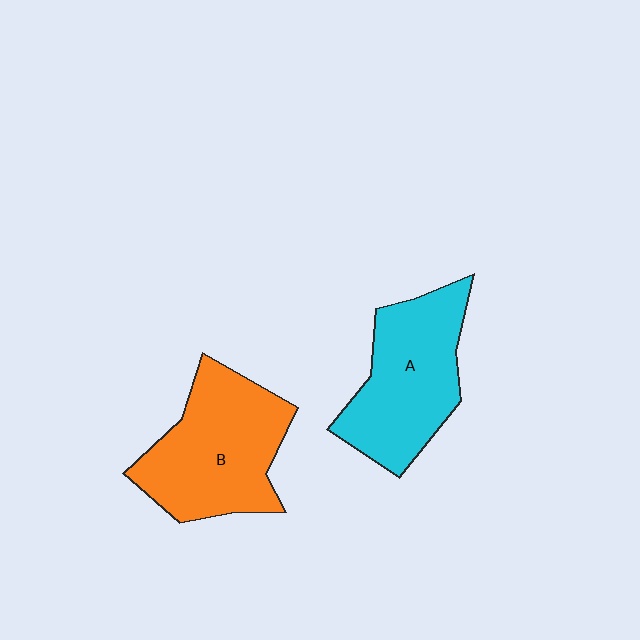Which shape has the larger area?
Shape B (orange).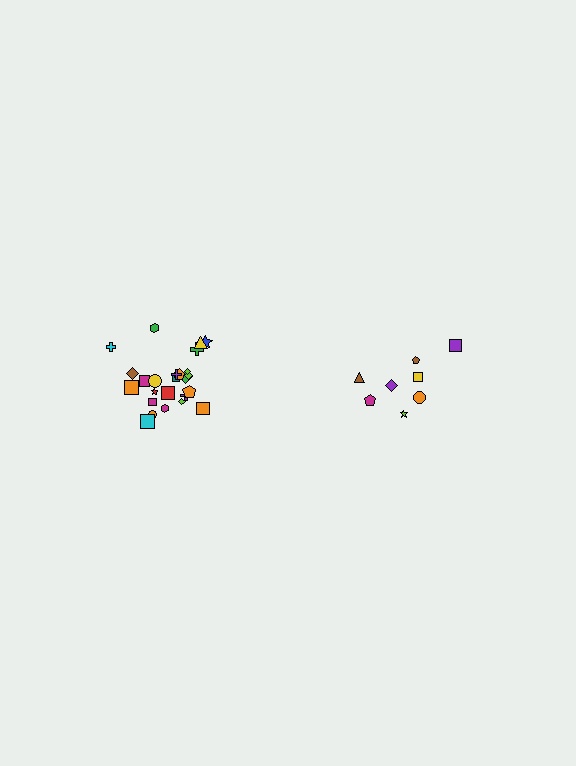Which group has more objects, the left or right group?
The left group.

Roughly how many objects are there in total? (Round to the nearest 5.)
Roughly 35 objects in total.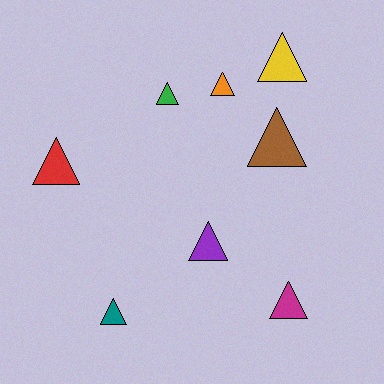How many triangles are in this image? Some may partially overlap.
There are 8 triangles.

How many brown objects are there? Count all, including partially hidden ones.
There is 1 brown object.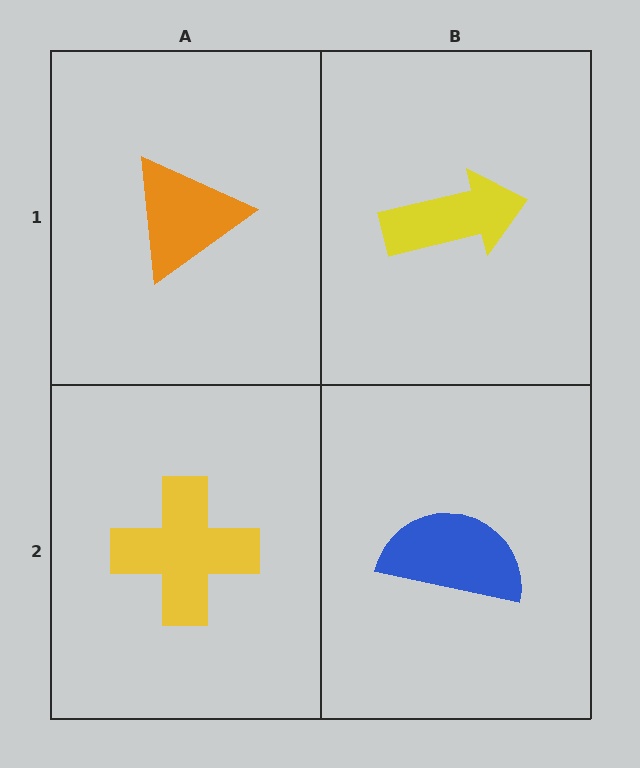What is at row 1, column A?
An orange triangle.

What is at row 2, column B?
A blue semicircle.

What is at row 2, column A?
A yellow cross.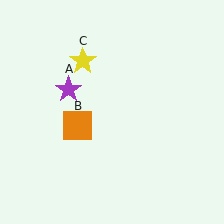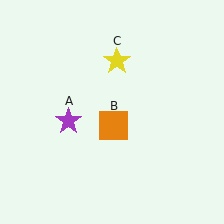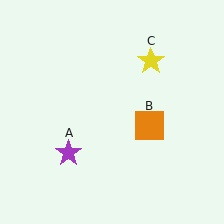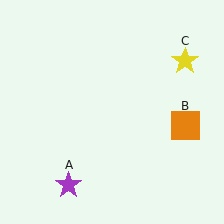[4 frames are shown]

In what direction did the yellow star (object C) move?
The yellow star (object C) moved right.